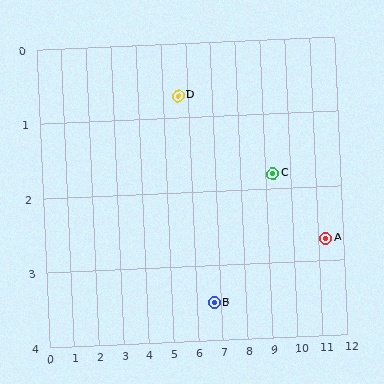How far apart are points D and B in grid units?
Points D and B are about 3.0 grid units apart.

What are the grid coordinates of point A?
Point A is at approximately (11.3, 2.7).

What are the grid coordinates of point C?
Point C is at approximately (9.3, 1.8).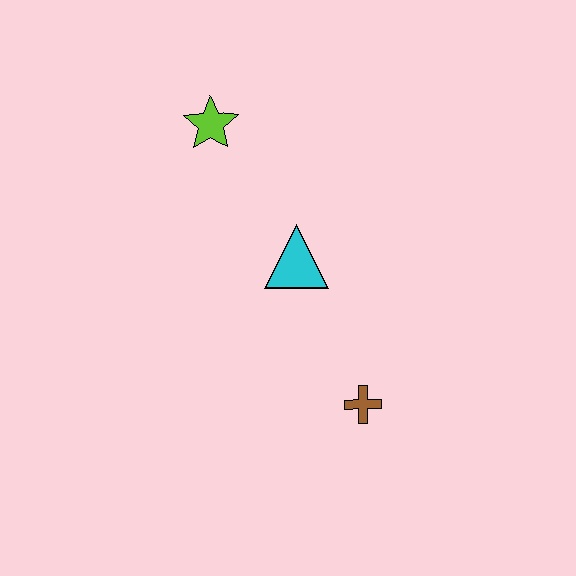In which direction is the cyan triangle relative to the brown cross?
The cyan triangle is above the brown cross.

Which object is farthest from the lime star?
The brown cross is farthest from the lime star.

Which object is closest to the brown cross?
The cyan triangle is closest to the brown cross.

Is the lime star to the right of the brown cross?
No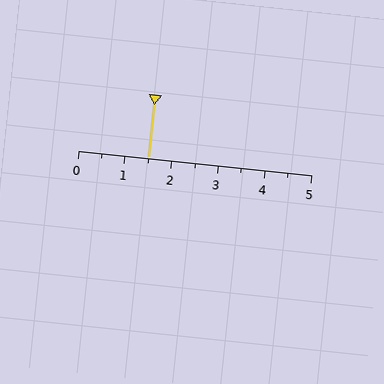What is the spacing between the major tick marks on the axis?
The major ticks are spaced 1 apart.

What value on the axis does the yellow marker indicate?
The marker indicates approximately 1.5.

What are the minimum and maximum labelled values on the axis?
The axis runs from 0 to 5.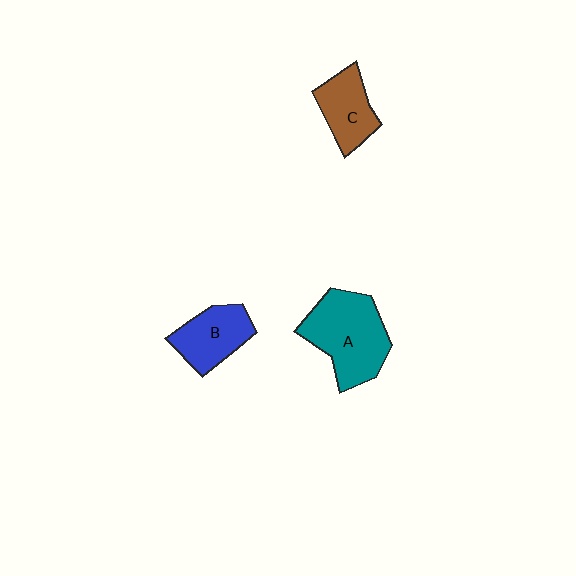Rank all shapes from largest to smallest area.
From largest to smallest: A (teal), B (blue), C (brown).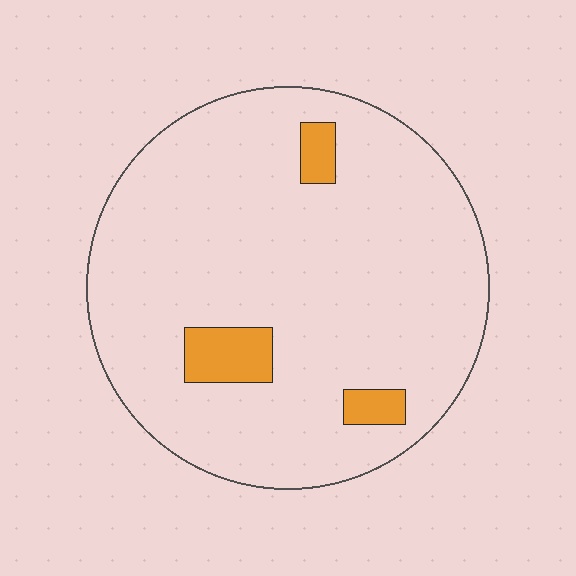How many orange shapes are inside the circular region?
3.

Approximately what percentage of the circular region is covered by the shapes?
Approximately 5%.